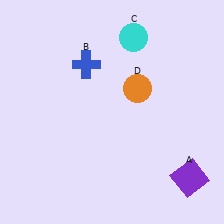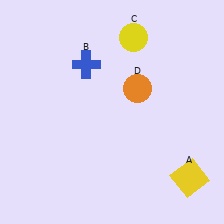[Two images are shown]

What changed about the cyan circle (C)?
In Image 1, C is cyan. In Image 2, it changed to yellow.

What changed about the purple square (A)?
In Image 1, A is purple. In Image 2, it changed to yellow.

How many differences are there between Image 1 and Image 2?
There are 2 differences between the two images.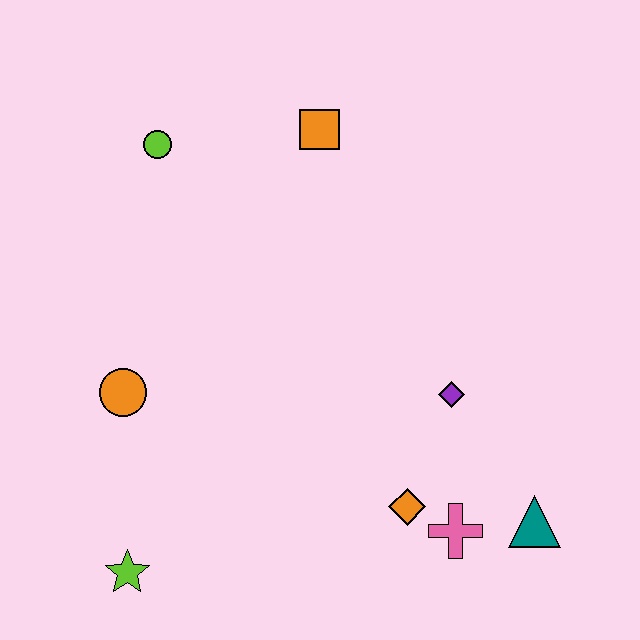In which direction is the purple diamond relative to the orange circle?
The purple diamond is to the right of the orange circle.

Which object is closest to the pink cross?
The orange diamond is closest to the pink cross.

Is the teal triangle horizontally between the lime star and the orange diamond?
No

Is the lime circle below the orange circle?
No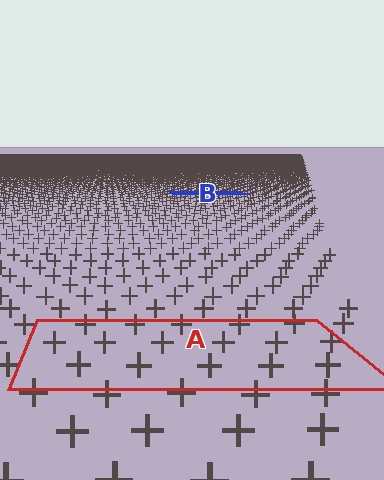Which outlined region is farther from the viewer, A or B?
Region B is farther from the viewer — the texture elements inside it appear smaller and more densely packed.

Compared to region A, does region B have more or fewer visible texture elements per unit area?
Region B has more texture elements per unit area — they are packed more densely because it is farther away.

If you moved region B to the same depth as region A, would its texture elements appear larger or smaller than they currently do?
They would appear larger. At a closer depth, the same texture elements are projected at a bigger on-screen size.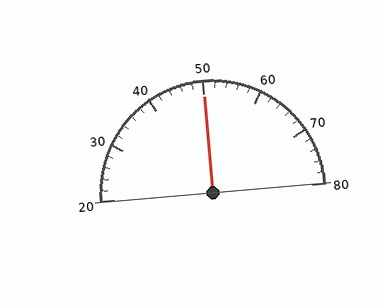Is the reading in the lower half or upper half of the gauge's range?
The reading is in the upper half of the range (20 to 80).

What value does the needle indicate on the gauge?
The needle indicates approximately 50.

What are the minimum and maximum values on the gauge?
The gauge ranges from 20 to 80.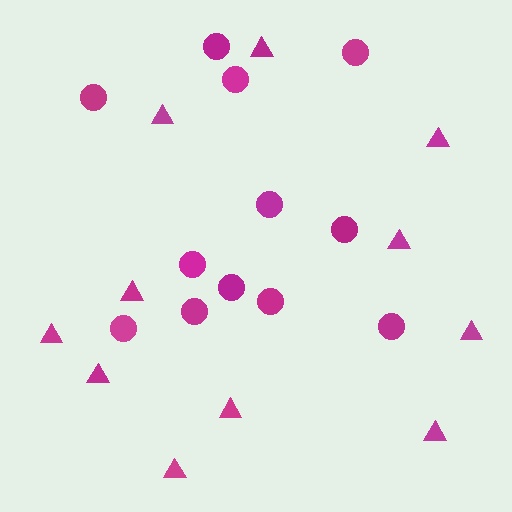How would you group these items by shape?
There are 2 groups: one group of circles (12) and one group of triangles (11).